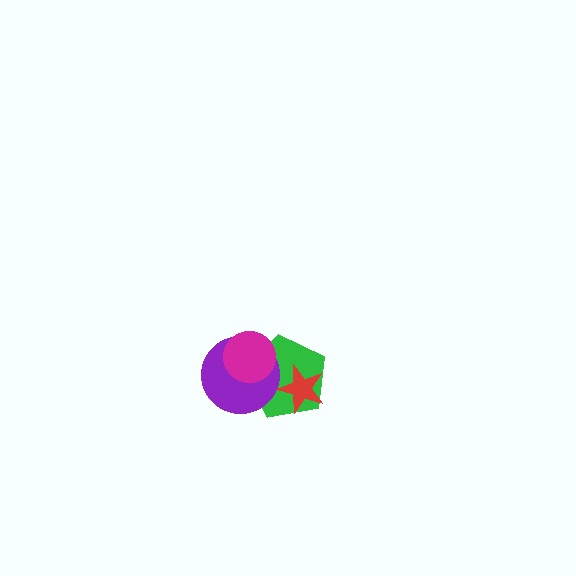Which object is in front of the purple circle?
The magenta circle is in front of the purple circle.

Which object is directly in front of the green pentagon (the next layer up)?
The purple circle is directly in front of the green pentagon.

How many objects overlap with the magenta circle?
2 objects overlap with the magenta circle.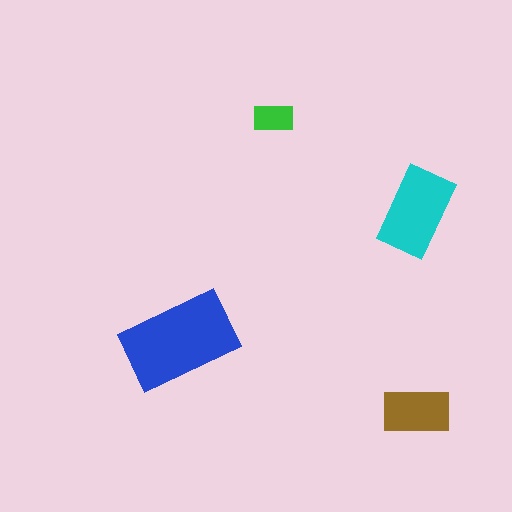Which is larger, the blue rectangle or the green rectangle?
The blue one.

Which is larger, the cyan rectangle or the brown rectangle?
The cyan one.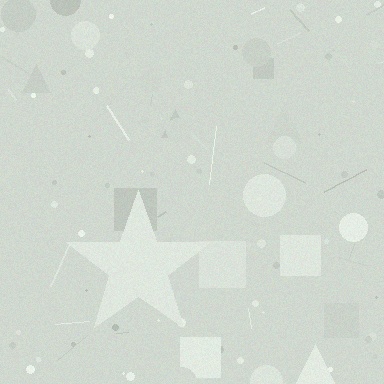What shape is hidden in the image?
A star is hidden in the image.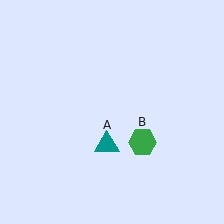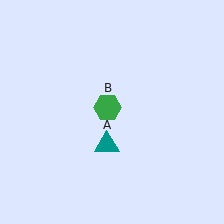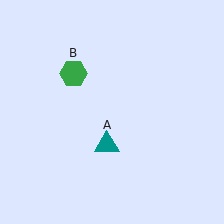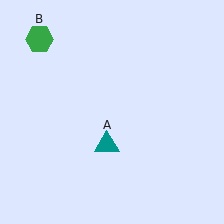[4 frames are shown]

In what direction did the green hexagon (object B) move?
The green hexagon (object B) moved up and to the left.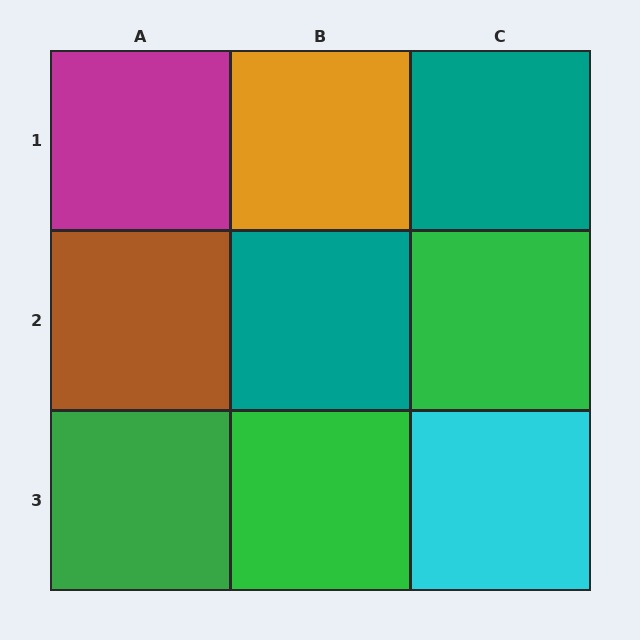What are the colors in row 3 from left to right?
Green, green, cyan.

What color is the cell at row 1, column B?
Orange.